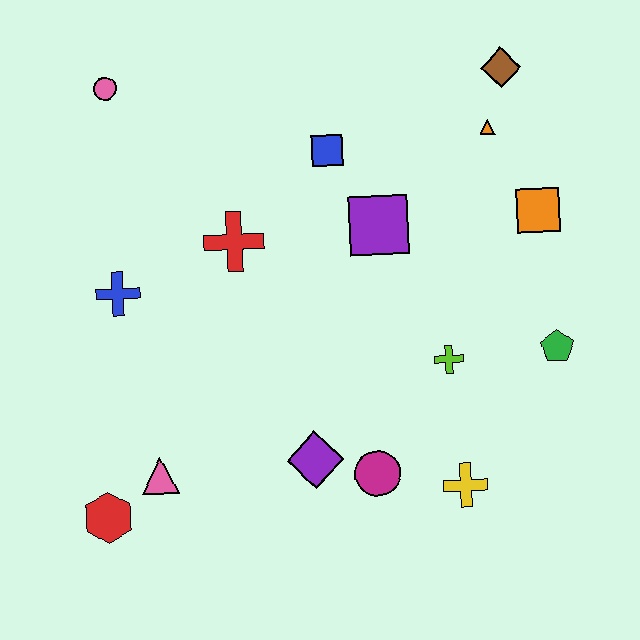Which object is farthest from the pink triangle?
The brown diamond is farthest from the pink triangle.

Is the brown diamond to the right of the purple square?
Yes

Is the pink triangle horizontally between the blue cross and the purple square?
Yes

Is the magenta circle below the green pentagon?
Yes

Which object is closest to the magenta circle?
The purple diamond is closest to the magenta circle.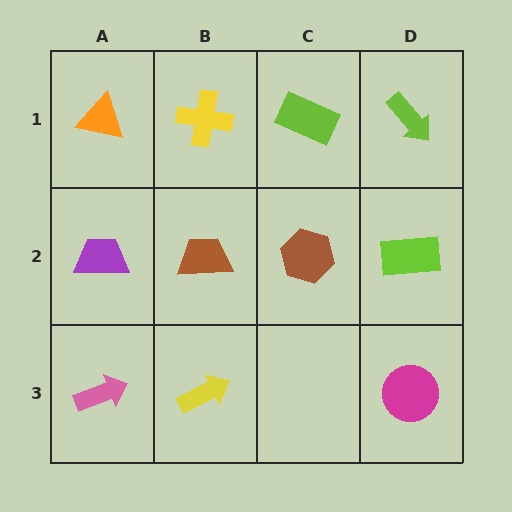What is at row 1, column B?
A yellow cross.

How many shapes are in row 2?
4 shapes.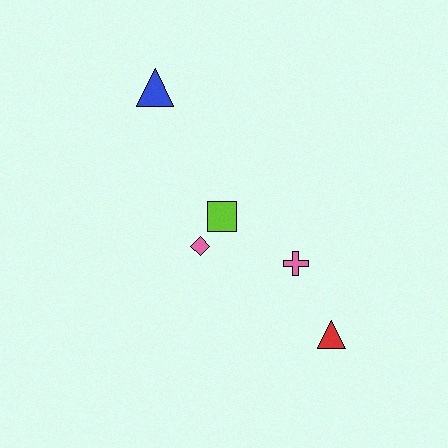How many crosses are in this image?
There is 1 cross.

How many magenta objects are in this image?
There are no magenta objects.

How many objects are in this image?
There are 5 objects.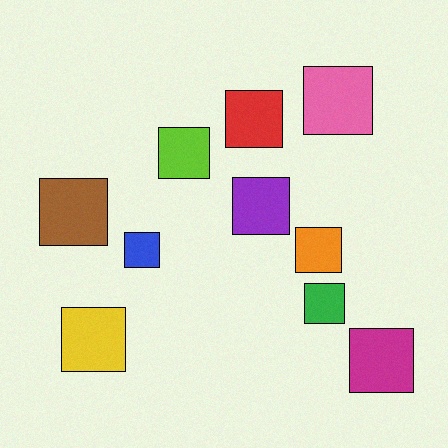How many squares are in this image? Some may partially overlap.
There are 10 squares.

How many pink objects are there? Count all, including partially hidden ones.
There is 1 pink object.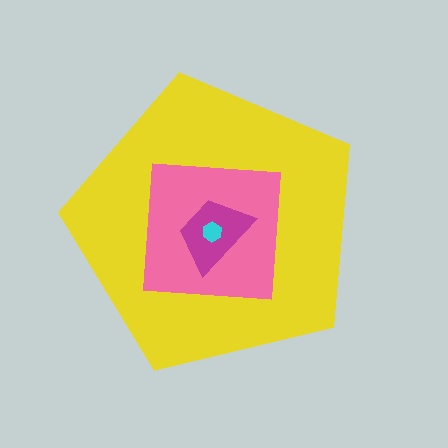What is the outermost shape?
The yellow pentagon.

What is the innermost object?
The cyan hexagon.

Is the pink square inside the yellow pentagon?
Yes.